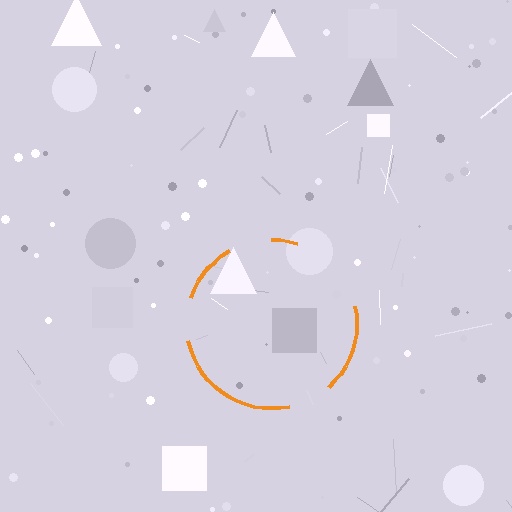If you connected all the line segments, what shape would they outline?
They would outline a circle.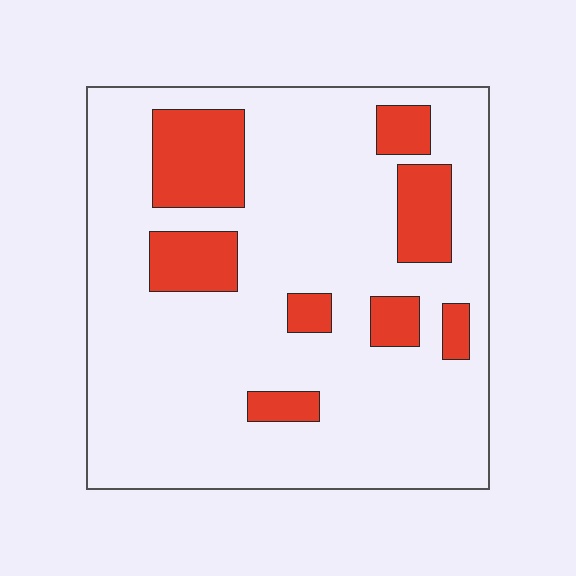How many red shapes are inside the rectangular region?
8.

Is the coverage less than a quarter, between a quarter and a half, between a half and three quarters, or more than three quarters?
Less than a quarter.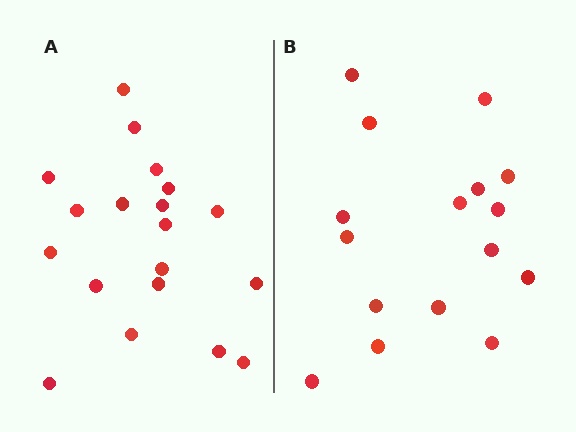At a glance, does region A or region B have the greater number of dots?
Region A (the left region) has more dots.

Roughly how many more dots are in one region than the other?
Region A has just a few more — roughly 2 or 3 more dots than region B.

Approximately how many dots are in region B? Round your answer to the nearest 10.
About 20 dots. (The exact count is 16, which rounds to 20.)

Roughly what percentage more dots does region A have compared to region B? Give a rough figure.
About 20% more.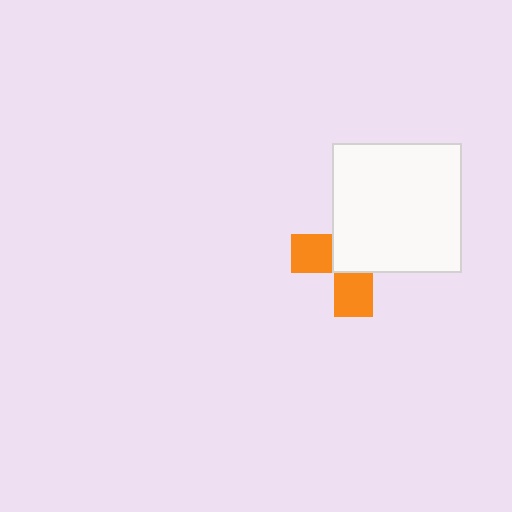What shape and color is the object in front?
The object in front is a white square.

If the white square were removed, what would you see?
You would see the complete orange cross.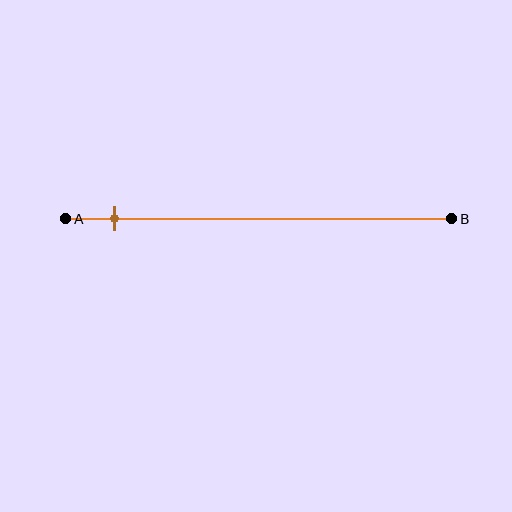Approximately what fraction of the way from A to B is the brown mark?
The brown mark is approximately 15% of the way from A to B.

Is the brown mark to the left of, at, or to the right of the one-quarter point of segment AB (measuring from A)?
The brown mark is to the left of the one-quarter point of segment AB.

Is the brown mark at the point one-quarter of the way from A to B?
No, the mark is at about 15% from A, not at the 25% one-quarter point.